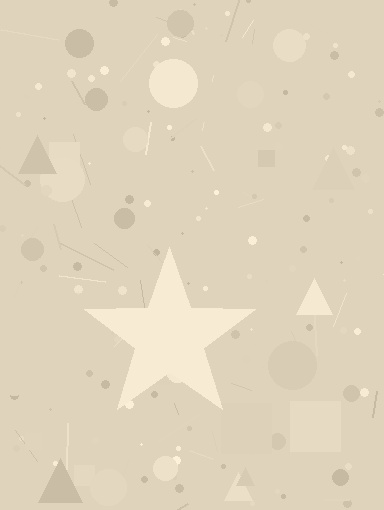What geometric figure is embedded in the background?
A star is embedded in the background.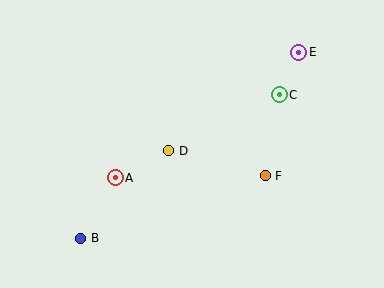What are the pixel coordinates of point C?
Point C is at (279, 95).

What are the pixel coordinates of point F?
Point F is at (265, 176).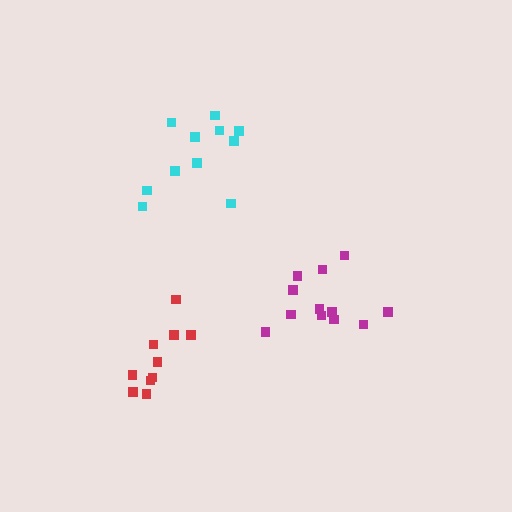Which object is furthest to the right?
The magenta cluster is rightmost.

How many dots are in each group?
Group 1: 10 dots, Group 2: 11 dots, Group 3: 12 dots (33 total).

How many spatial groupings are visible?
There are 3 spatial groupings.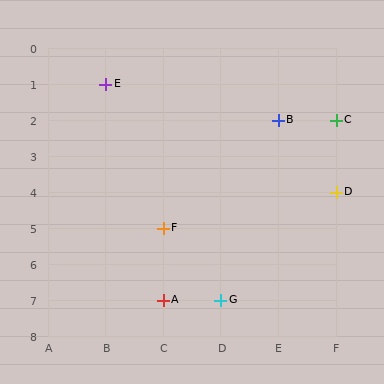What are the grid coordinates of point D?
Point D is at grid coordinates (F, 4).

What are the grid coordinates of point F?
Point F is at grid coordinates (C, 5).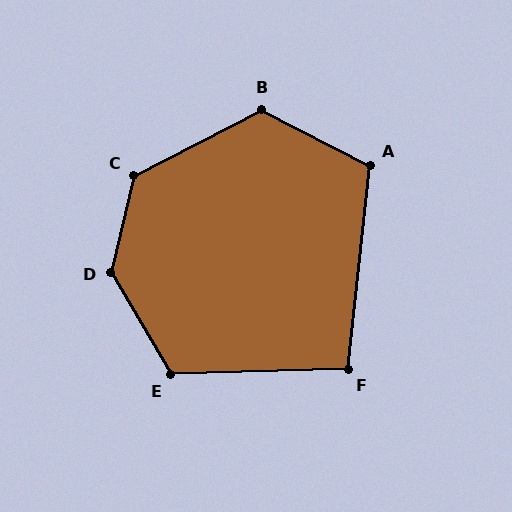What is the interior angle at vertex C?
Approximately 131 degrees (obtuse).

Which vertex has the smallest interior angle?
F, at approximately 98 degrees.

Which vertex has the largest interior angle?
D, at approximately 136 degrees.